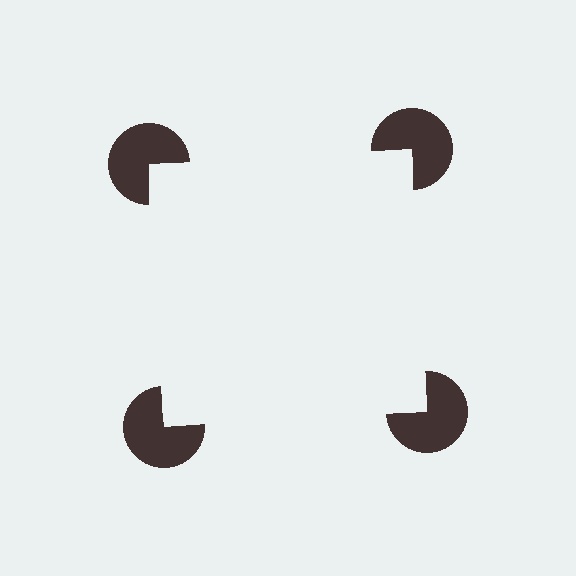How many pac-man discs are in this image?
There are 4 — one at each vertex of the illusory square.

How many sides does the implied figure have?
4 sides.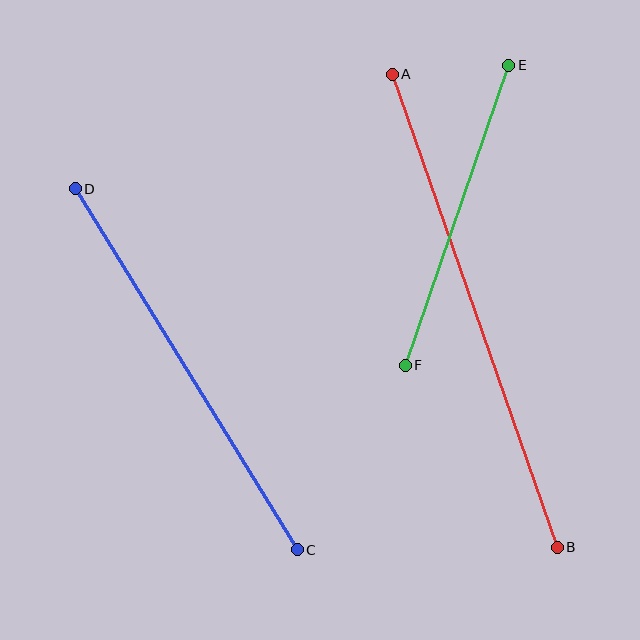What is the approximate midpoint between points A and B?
The midpoint is at approximately (475, 311) pixels.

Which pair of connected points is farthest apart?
Points A and B are farthest apart.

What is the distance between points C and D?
The distance is approximately 424 pixels.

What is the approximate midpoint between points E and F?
The midpoint is at approximately (457, 215) pixels.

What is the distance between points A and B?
The distance is approximately 501 pixels.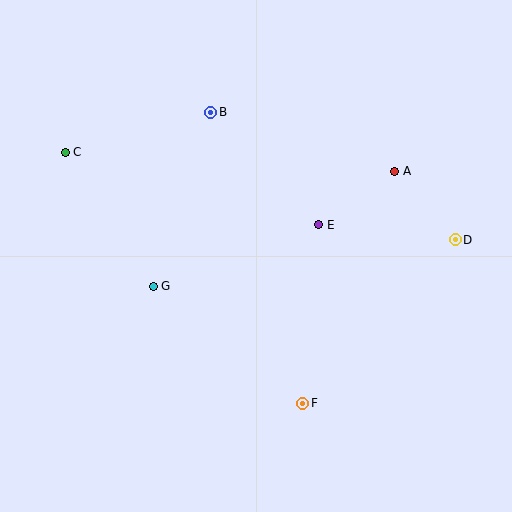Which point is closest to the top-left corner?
Point C is closest to the top-left corner.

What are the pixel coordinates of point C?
Point C is at (65, 152).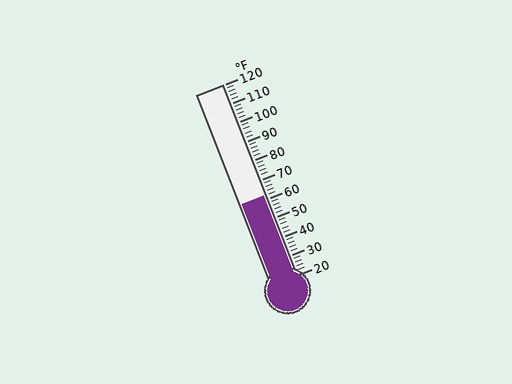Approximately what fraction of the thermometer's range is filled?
The thermometer is filled to approximately 40% of its range.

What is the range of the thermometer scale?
The thermometer scale ranges from 20°F to 120°F.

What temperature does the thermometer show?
The thermometer shows approximately 62°F.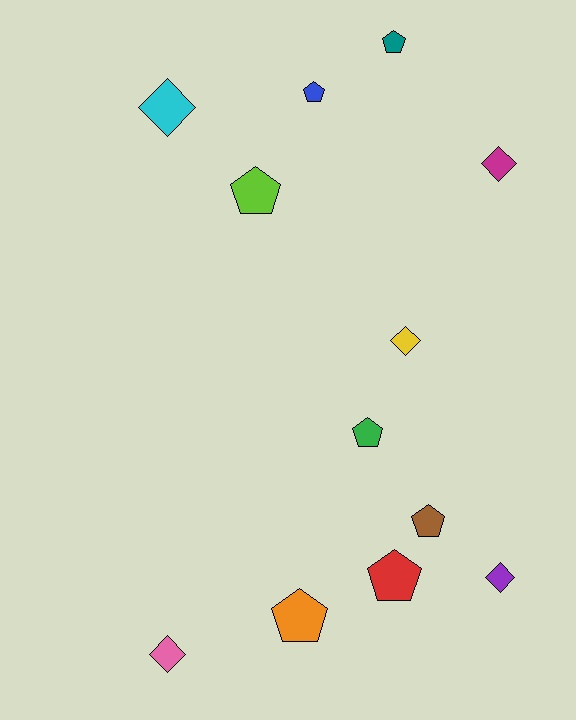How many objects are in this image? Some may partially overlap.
There are 12 objects.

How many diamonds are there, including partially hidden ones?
There are 5 diamonds.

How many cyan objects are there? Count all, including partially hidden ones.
There is 1 cyan object.